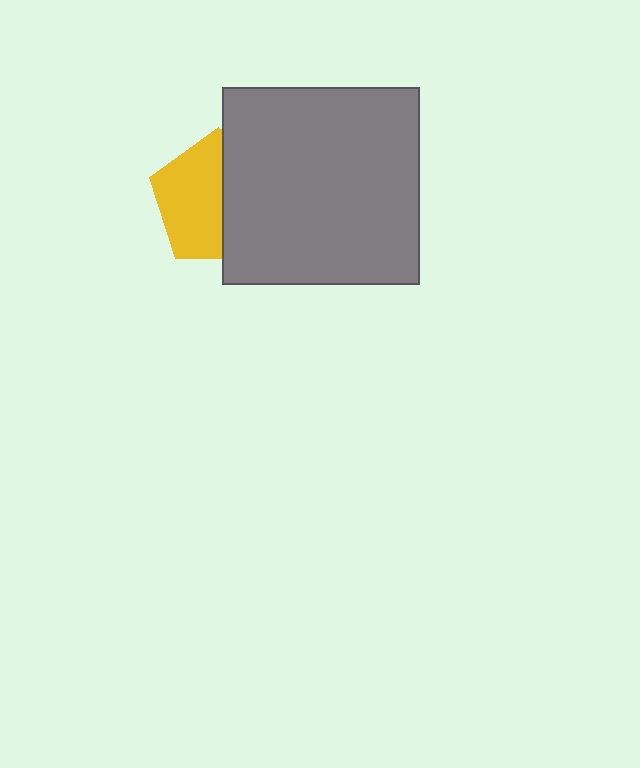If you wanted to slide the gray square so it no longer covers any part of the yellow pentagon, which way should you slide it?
Slide it right — that is the most direct way to separate the two shapes.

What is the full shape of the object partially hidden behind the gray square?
The partially hidden object is a yellow pentagon.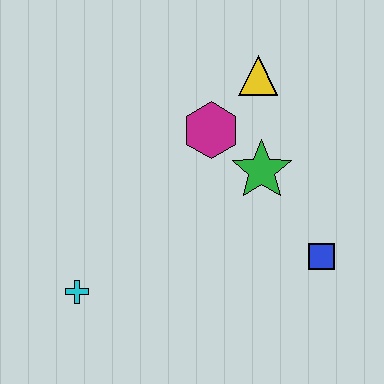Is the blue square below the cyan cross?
No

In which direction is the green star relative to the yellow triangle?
The green star is below the yellow triangle.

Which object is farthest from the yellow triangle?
The cyan cross is farthest from the yellow triangle.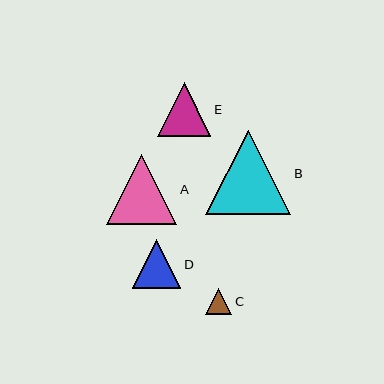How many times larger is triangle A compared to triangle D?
Triangle A is approximately 1.4 times the size of triangle D.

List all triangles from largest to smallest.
From largest to smallest: B, A, E, D, C.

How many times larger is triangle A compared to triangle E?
Triangle A is approximately 1.3 times the size of triangle E.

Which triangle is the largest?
Triangle B is the largest with a size of approximately 85 pixels.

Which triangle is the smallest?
Triangle C is the smallest with a size of approximately 26 pixels.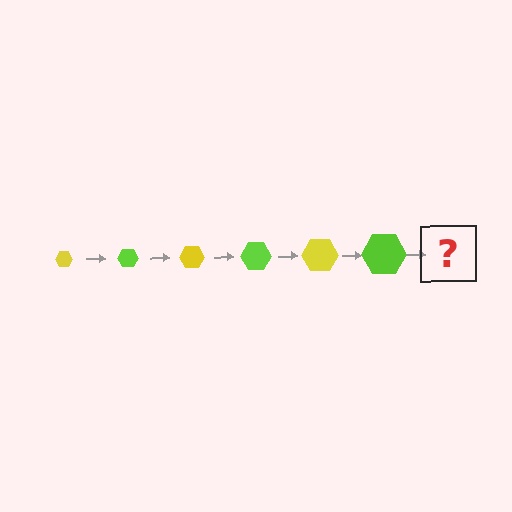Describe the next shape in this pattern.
It should be a yellow hexagon, larger than the previous one.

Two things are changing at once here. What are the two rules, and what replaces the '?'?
The two rules are that the hexagon grows larger each step and the color cycles through yellow and lime. The '?' should be a yellow hexagon, larger than the previous one.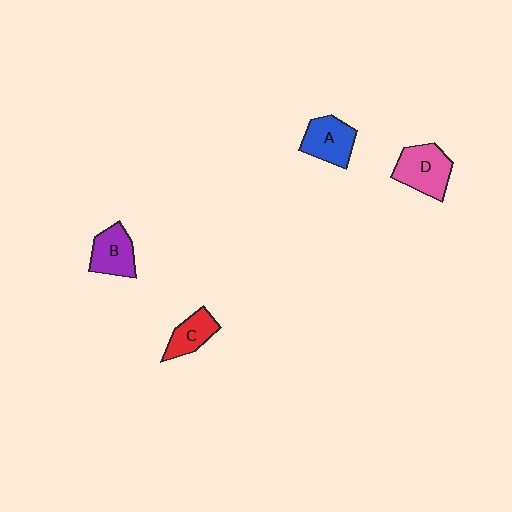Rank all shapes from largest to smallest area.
From largest to smallest: D (pink), A (blue), B (purple), C (red).